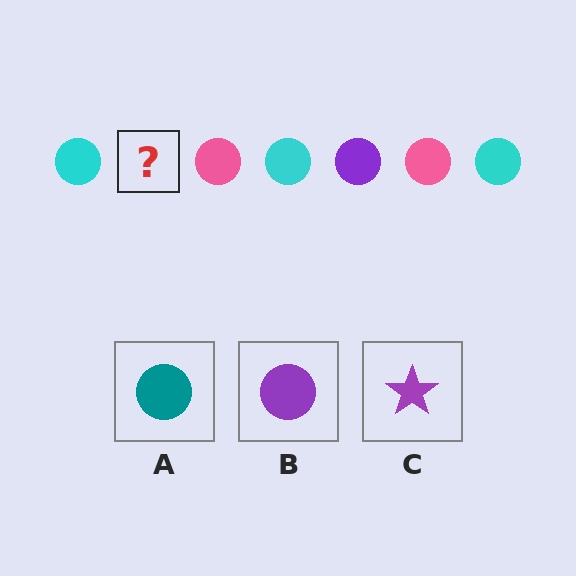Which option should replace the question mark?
Option B.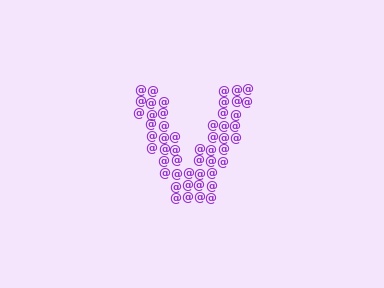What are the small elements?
The small elements are at signs.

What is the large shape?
The large shape is the letter V.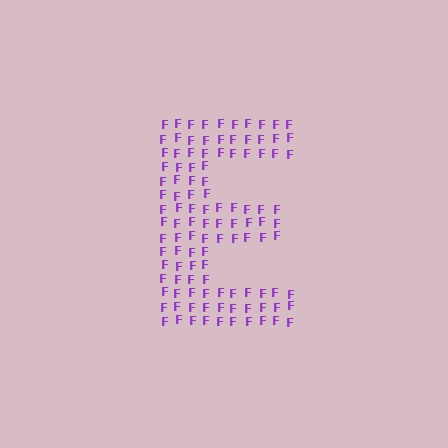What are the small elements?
The small elements are letter F's.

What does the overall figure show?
The overall figure shows the letter E.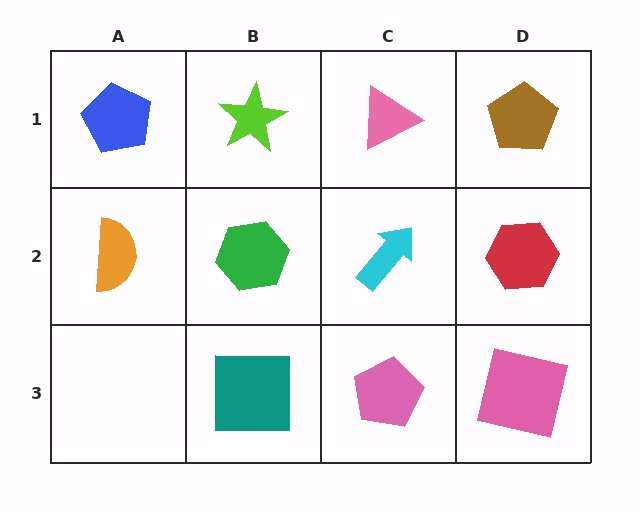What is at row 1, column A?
A blue pentagon.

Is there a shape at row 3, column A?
No, that cell is empty.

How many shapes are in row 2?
4 shapes.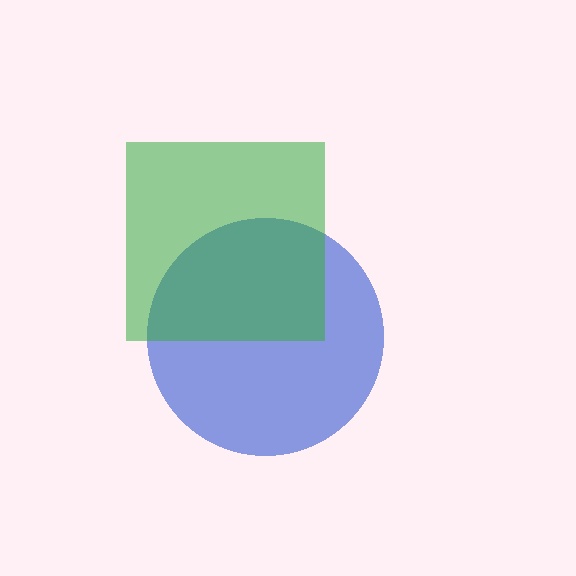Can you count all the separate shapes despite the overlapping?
Yes, there are 2 separate shapes.